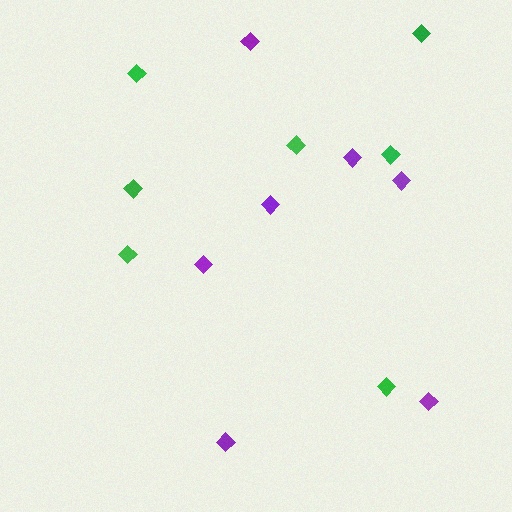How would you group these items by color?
There are 2 groups: one group of green diamonds (7) and one group of purple diamonds (7).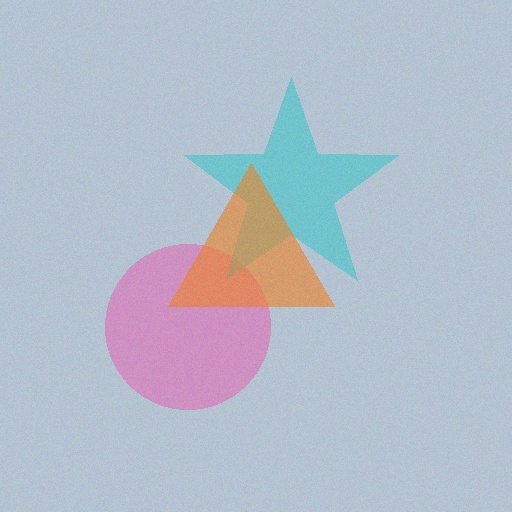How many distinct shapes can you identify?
There are 3 distinct shapes: a pink circle, a cyan star, an orange triangle.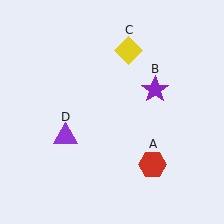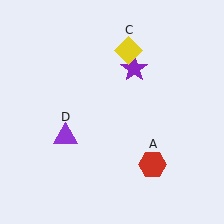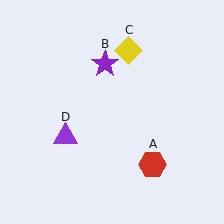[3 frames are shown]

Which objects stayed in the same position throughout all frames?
Red hexagon (object A) and yellow diamond (object C) and purple triangle (object D) remained stationary.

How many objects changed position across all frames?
1 object changed position: purple star (object B).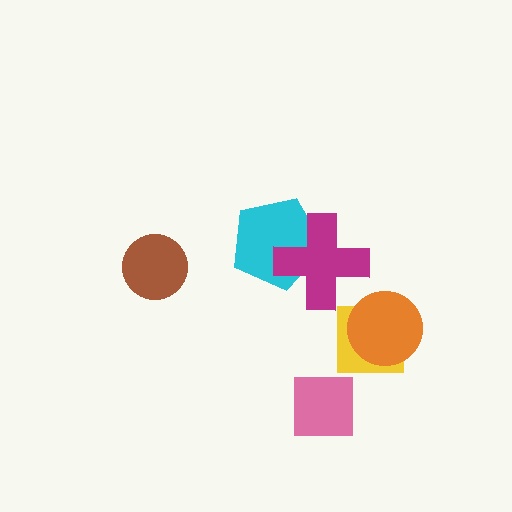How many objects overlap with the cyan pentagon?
1 object overlaps with the cyan pentagon.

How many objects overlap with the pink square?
0 objects overlap with the pink square.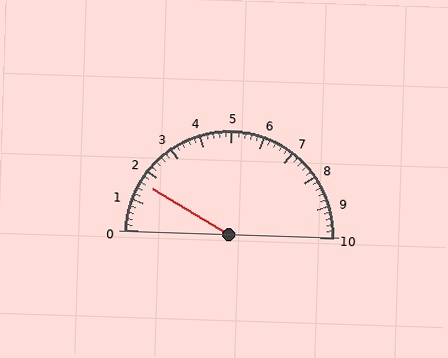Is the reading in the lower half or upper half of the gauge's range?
The reading is in the lower half of the range (0 to 10).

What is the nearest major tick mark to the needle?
The nearest major tick mark is 2.